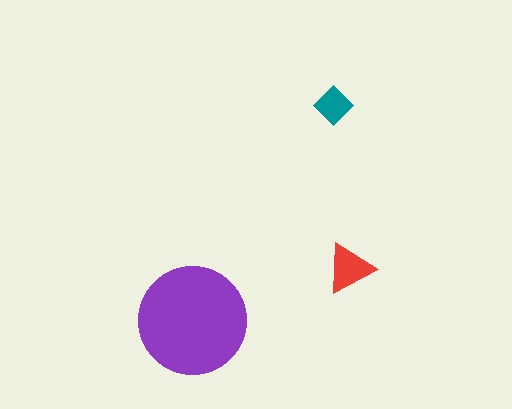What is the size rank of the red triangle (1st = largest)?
2nd.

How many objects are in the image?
There are 3 objects in the image.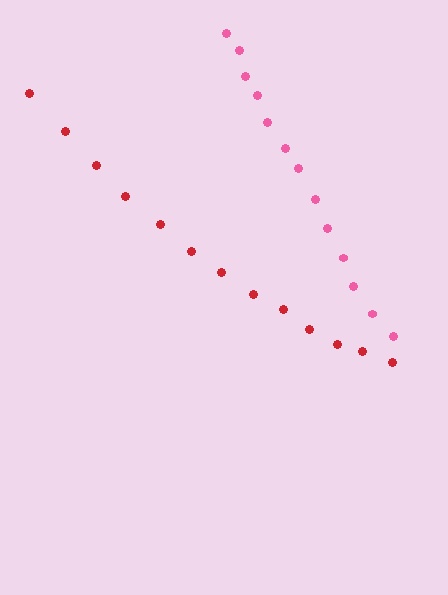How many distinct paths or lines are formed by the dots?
There are 2 distinct paths.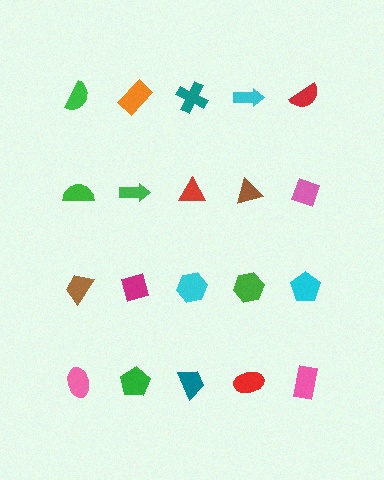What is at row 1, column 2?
An orange rectangle.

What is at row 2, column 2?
A green arrow.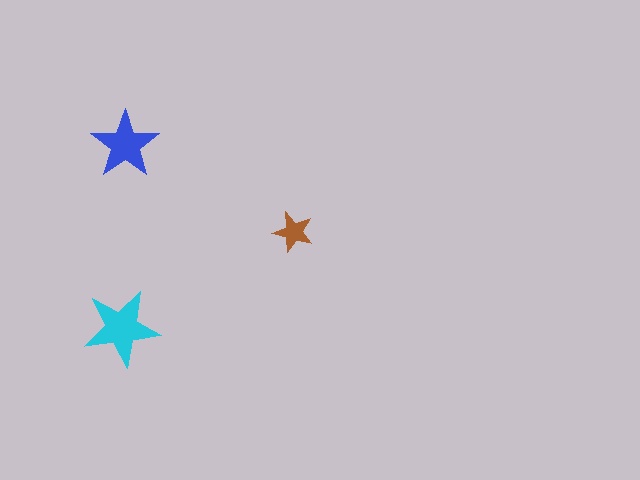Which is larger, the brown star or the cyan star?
The cyan one.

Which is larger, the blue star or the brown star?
The blue one.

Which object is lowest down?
The cyan star is bottommost.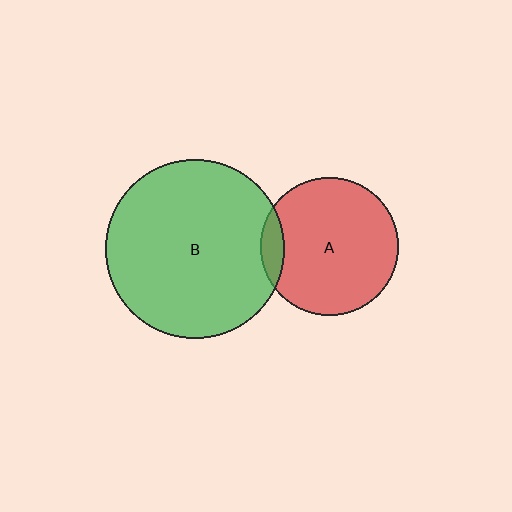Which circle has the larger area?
Circle B (green).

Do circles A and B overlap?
Yes.